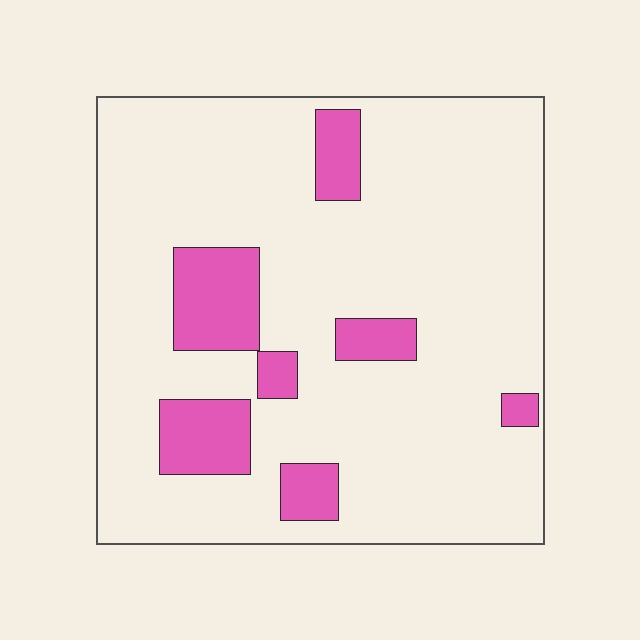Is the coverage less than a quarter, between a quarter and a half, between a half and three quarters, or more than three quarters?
Less than a quarter.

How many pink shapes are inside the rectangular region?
7.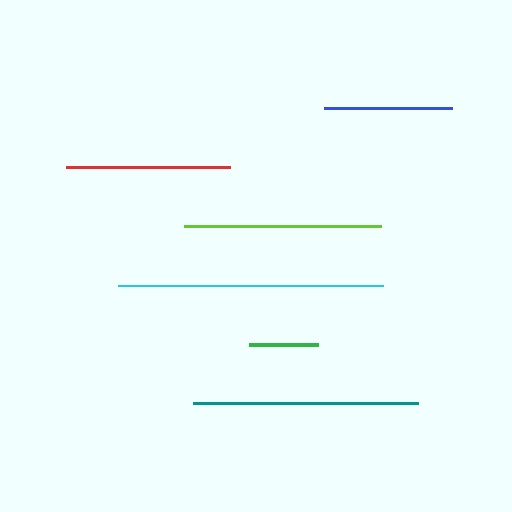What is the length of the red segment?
The red segment is approximately 164 pixels long.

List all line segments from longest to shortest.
From longest to shortest: cyan, teal, lime, red, blue, green.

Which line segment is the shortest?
The green line is the shortest at approximately 70 pixels.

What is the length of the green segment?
The green segment is approximately 70 pixels long.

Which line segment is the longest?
The cyan line is the longest at approximately 265 pixels.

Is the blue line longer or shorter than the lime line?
The lime line is longer than the blue line.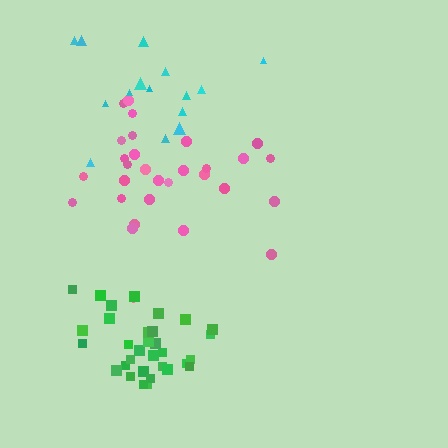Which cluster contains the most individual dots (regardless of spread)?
Green (32).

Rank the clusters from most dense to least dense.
green, pink, cyan.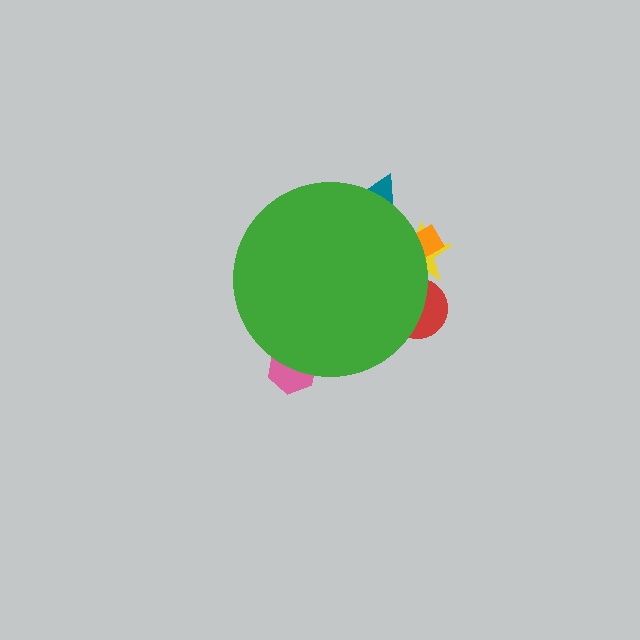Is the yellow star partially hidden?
Yes, the yellow star is partially hidden behind the green circle.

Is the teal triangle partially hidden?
Yes, the teal triangle is partially hidden behind the green circle.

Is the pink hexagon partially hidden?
Yes, the pink hexagon is partially hidden behind the green circle.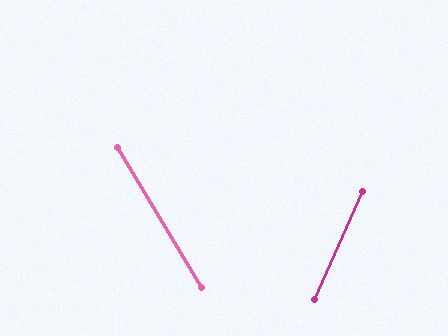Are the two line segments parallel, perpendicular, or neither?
Neither parallel nor perpendicular — they differ by about 55°.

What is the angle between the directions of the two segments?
Approximately 55 degrees.